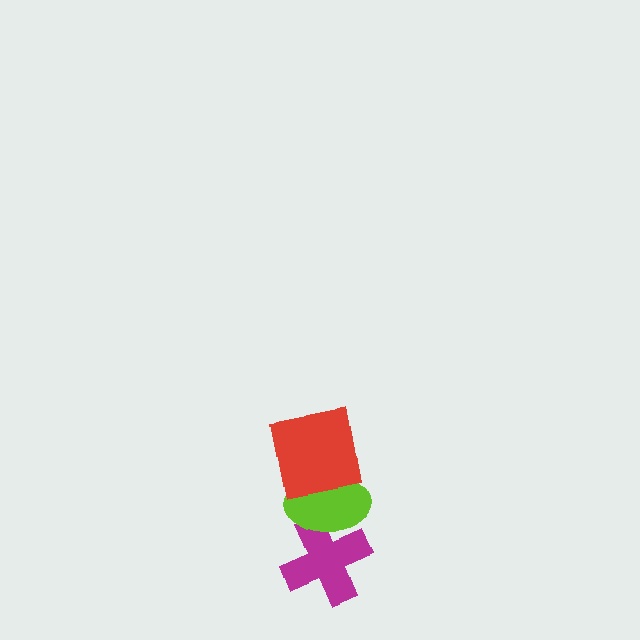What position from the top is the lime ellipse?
The lime ellipse is 2nd from the top.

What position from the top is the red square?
The red square is 1st from the top.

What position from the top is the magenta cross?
The magenta cross is 3rd from the top.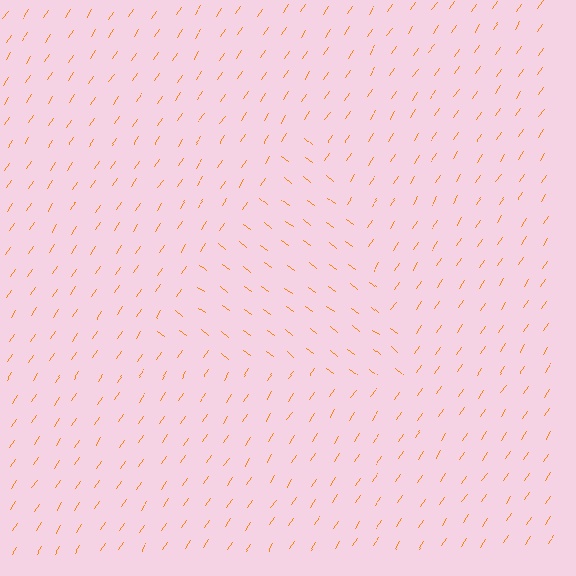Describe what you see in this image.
The image is filled with small orange line segments. A triangle region in the image has lines oriented differently from the surrounding lines, creating a visible texture boundary.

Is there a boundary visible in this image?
Yes, there is a texture boundary formed by a change in line orientation.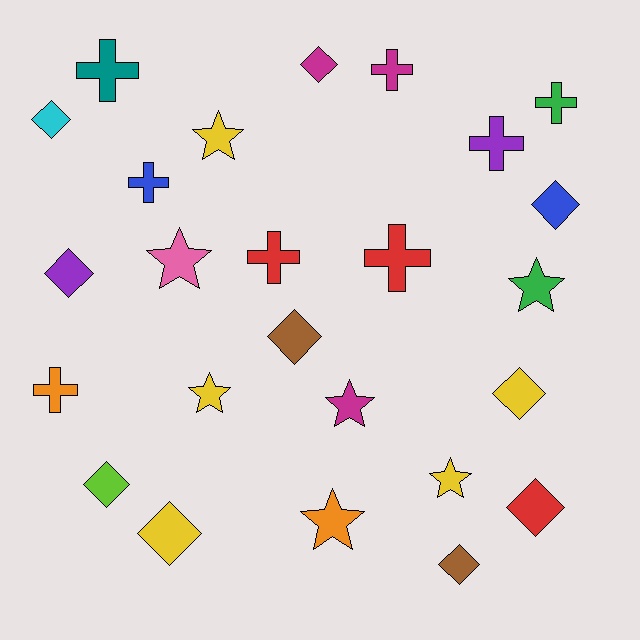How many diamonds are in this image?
There are 10 diamonds.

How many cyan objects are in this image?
There is 1 cyan object.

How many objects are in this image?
There are 25 objects.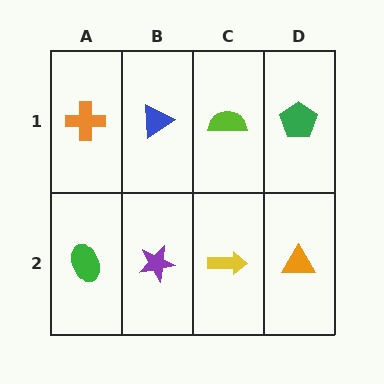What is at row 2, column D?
An orange triangle.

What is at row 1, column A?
An orange cross.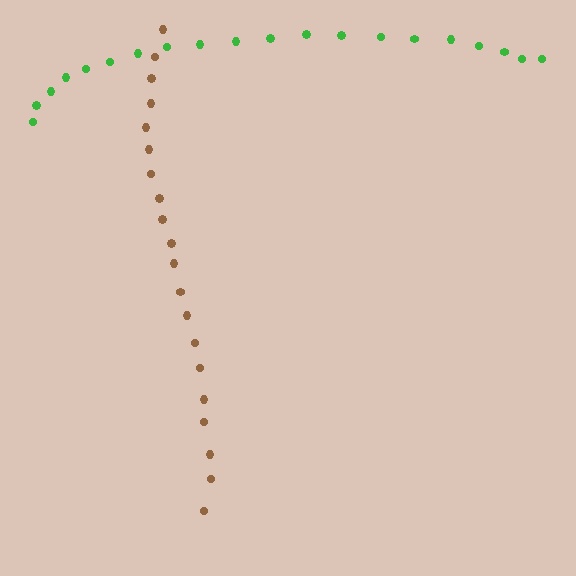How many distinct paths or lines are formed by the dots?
There are 2 distinct paths.